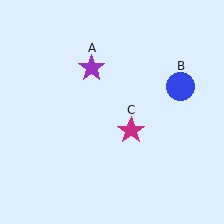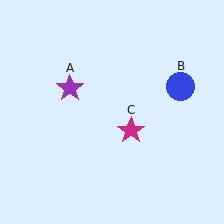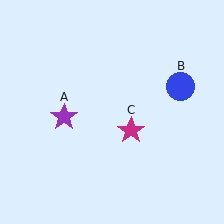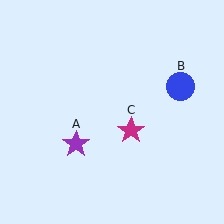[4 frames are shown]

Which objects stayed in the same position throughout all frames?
Blue circle (object B) and magenta star (object C) remained stationary.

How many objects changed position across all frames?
1 object changed position: purple star (object A).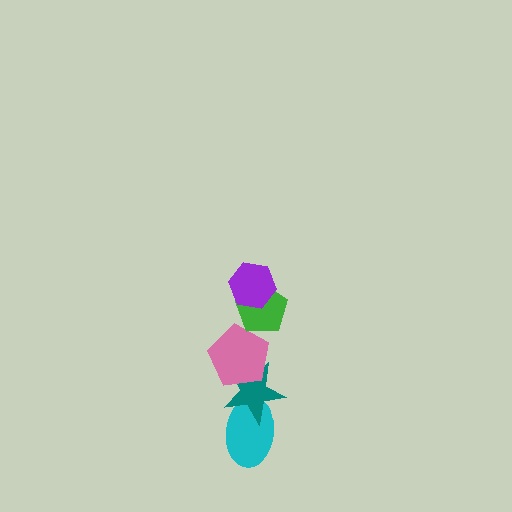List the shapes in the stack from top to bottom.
From top to bottom: the purple hexagon, the green pentagon, the pink pentagon, the teal star, the cyan ellipse.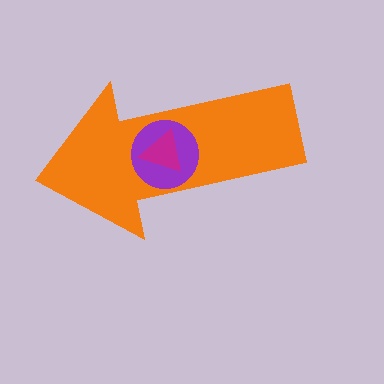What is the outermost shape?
The orange arrow.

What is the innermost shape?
The magenta triangle.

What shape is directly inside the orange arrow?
The purple circle.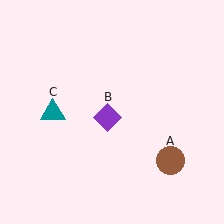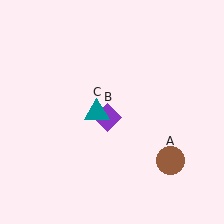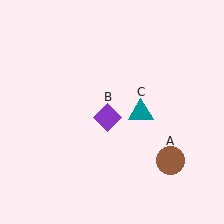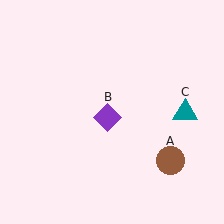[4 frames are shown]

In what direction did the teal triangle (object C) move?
The teal triangle (object C) moved right.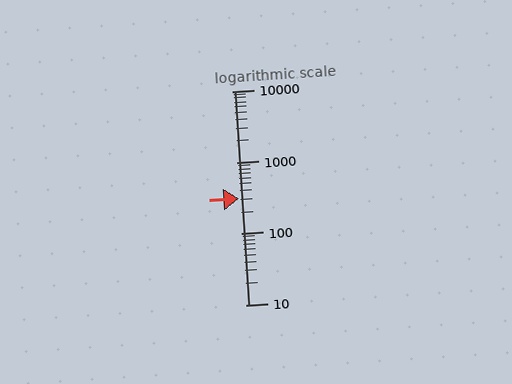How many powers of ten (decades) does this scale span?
The scale spans 3 decades, from 10 to 10000.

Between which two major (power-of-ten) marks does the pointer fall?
The pointer is between 100 and 1000.